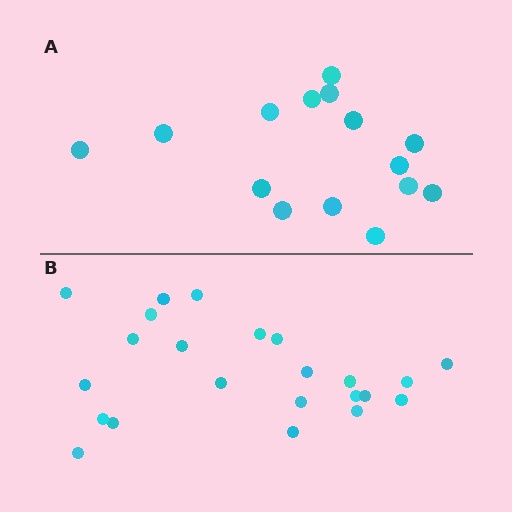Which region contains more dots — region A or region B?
Region B (the bottom region) has more dots.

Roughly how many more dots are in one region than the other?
Region B has roughly 8 or so more dots than region A.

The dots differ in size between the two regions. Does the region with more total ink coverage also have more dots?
No. Region A has more total ink coverage because its dots are larger, but region B actually contains more individual dots. Total area can be misleading — the number of items is what matters here.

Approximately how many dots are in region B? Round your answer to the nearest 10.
About 20 dots. (The exact count is 23, which rounds to 20.)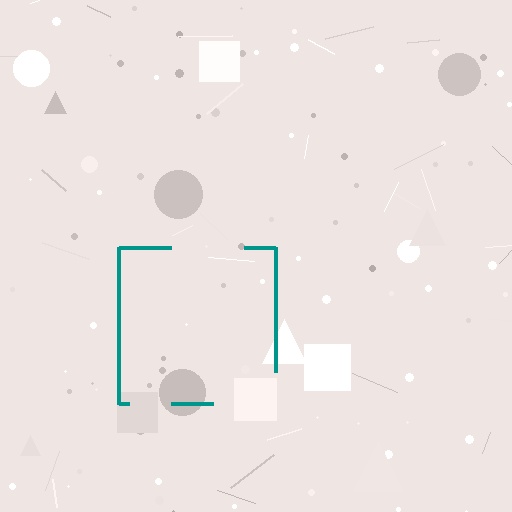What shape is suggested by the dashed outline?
The dashed outline suggests a square.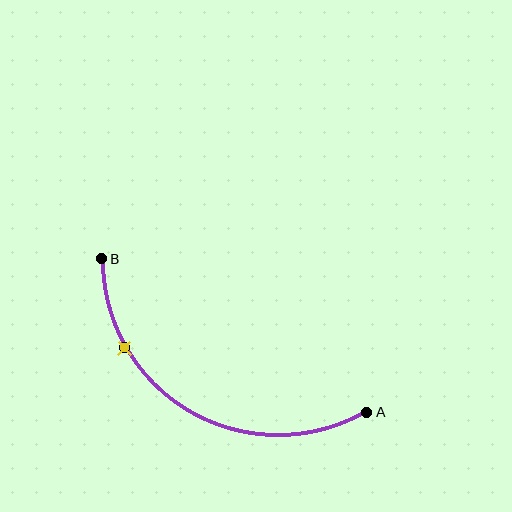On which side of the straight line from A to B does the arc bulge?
The arc bulges below the straight line connecting A and B.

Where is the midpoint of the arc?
The arc midpoint is the point on the curve farthest from the straight line joining A and B. It sits below that line.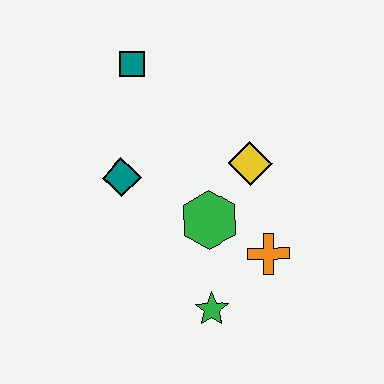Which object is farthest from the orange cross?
The teal square is farthest from the orange cross.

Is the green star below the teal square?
Yes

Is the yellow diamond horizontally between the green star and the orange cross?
Yes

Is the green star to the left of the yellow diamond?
Yes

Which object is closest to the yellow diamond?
The green hexagon is closest to the yellow diamond.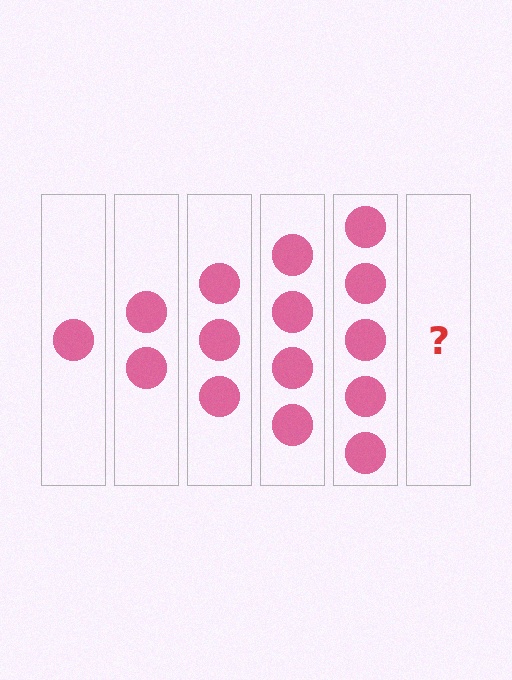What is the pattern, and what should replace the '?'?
The pattern is that each step adds one more circle. The '?' should be 6 circles.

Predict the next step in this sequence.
The next step is 6 circles.